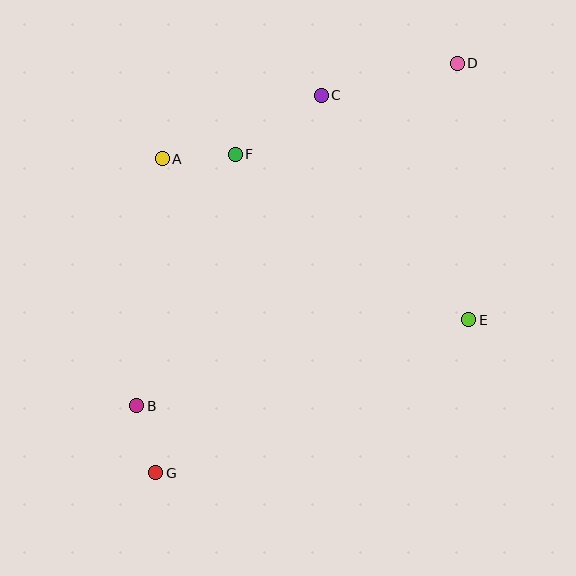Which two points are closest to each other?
Points B and G are closest to each other.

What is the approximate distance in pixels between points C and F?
The distance between C and F is approximately 104 pixels.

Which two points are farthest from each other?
Points D and G are farthest from each other.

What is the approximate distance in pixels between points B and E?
The distance between B and E is approximately 343 pixels.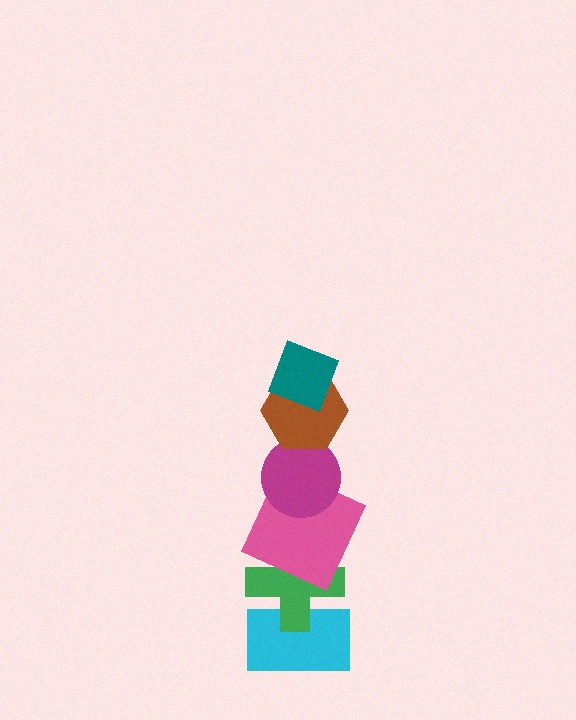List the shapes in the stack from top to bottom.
From top to bottom: the teal diamond, the brown hexagon, the magenta circle, the pink square, the green cross, the cyan rectangle.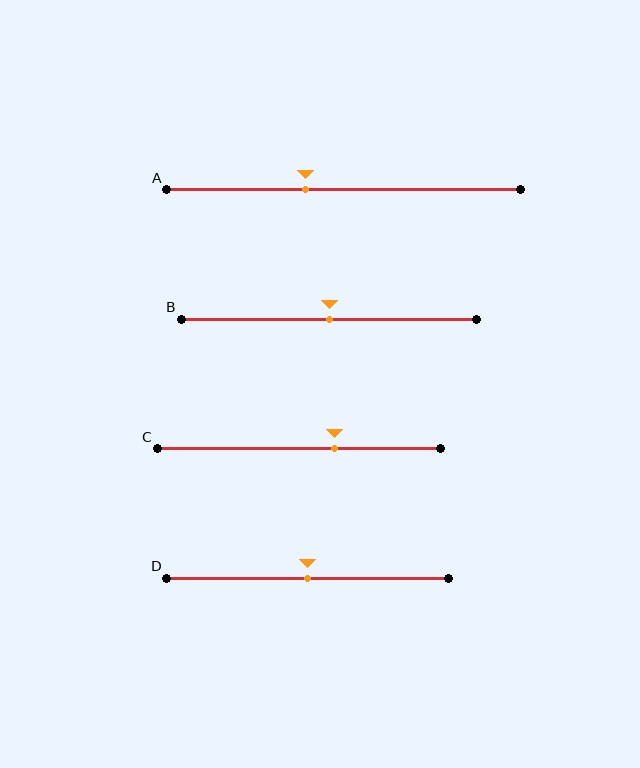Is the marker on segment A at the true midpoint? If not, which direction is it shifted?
No, the marker on segment A is shifted to the left by about 11% of the segment length.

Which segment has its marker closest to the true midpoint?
Segment B has its marker closest to the true midpoint.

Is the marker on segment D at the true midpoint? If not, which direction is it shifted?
Yes, the marker on segment D is at the true midpoint.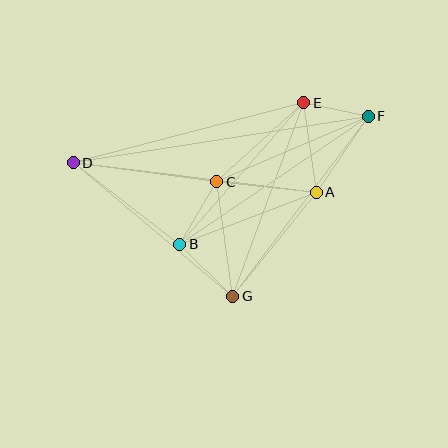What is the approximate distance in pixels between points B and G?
The distance between B and G is approximately 74 pixels.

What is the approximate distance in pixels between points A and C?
The distance between A and C is approximately 100 pixels.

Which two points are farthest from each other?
Points D and F are farthest from each other.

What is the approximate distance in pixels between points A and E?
The distance between A and E is approximately 90 pixels.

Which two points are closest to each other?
Points E and F are closest to each other.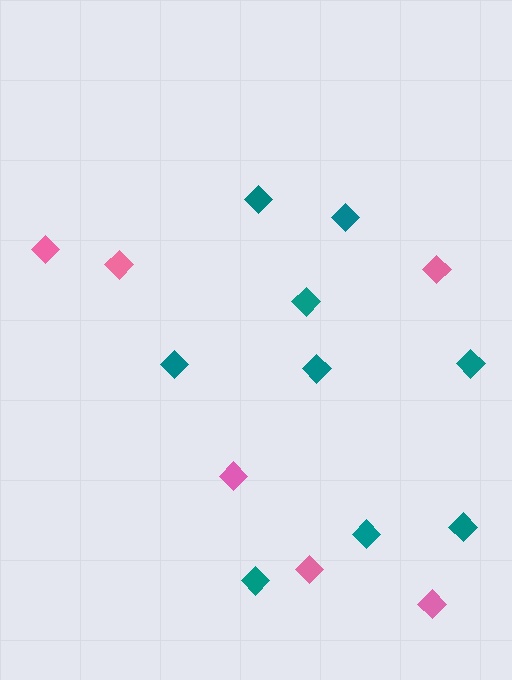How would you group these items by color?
There are 2 groups: one group of teal diamonds (9) and one group of pink diamonds (6).